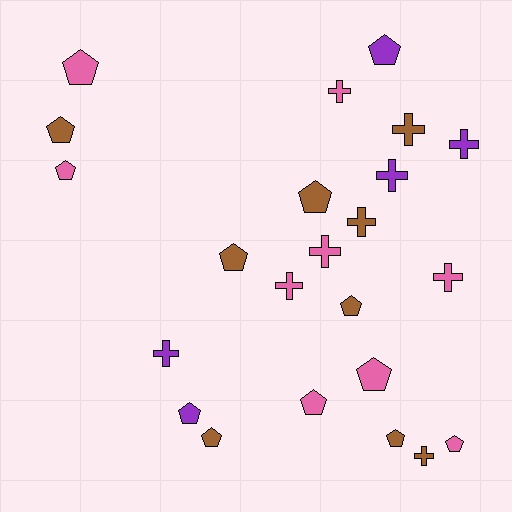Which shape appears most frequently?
Pentagon, with 13 objects.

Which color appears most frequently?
Pink, with 9 objects.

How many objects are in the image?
There are 23 objects.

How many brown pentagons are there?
There are 6 brown pentagons.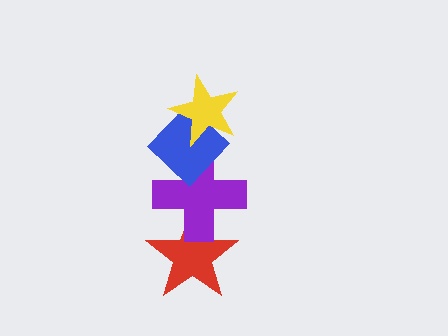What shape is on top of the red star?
The purple cross is on top of the red star.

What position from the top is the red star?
The red star is 4th from the top.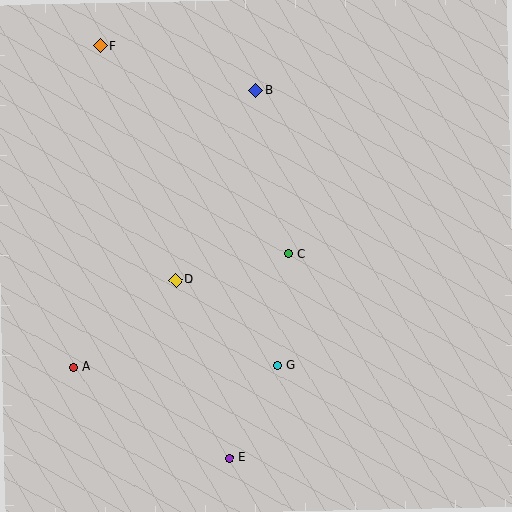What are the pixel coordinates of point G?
Point G is at (277, 365).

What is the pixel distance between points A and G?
The distance between A and G is 204 pixels.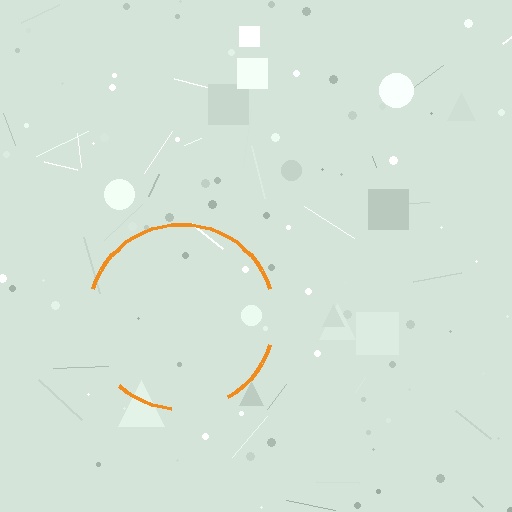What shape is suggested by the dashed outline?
The dashed outline suggests a circle.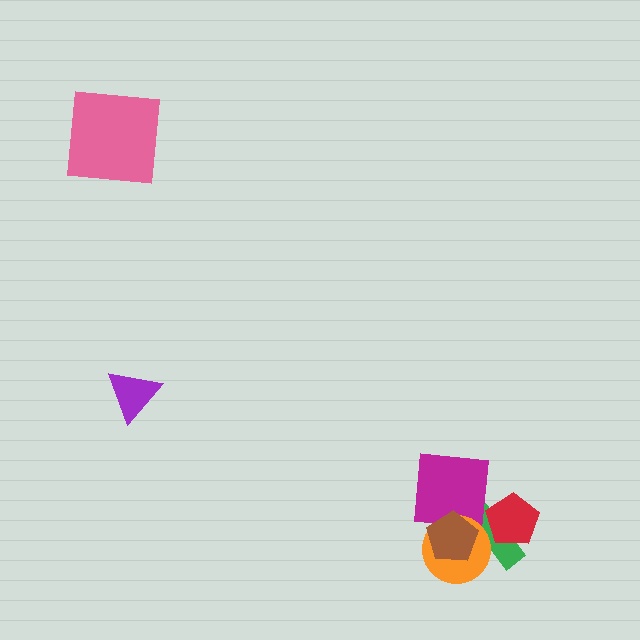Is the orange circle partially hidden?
Yes, it is partially covered by another shape.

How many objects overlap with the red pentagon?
2 objects overlap with the red pentagon.